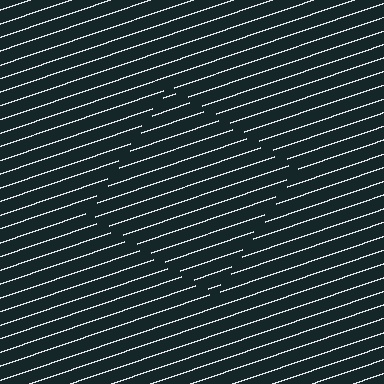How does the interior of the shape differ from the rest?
The interior of the shape contains the same grating, shifted by half a period — the contour is defined by the phase discontinuity where line-ends from the inner and outer gratings abut.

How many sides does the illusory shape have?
4 sides — the line-ends trace a square.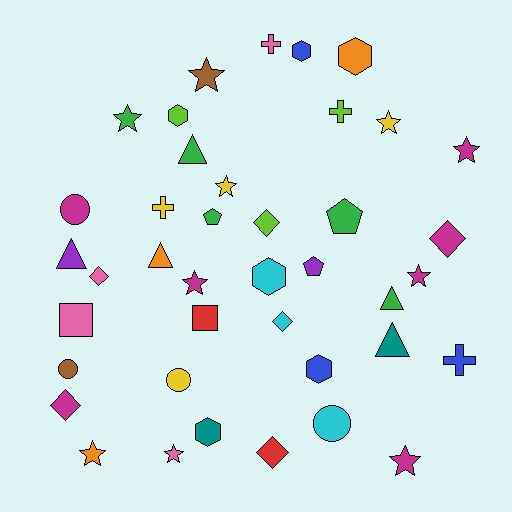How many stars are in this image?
There are 10 stars.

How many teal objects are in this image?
There are 2 teal objects.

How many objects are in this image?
There are 40 objects.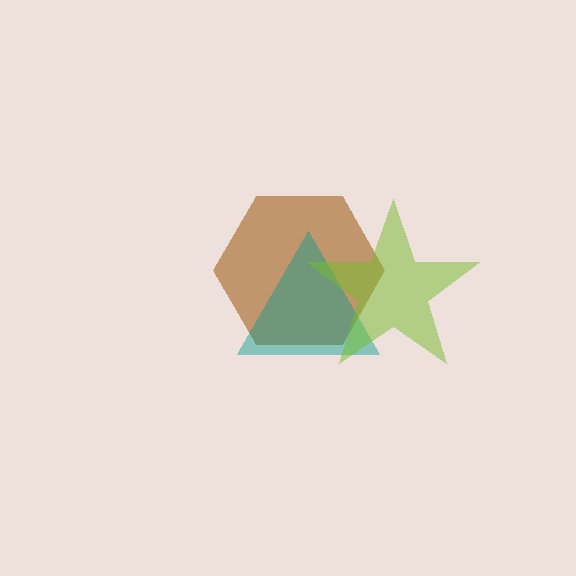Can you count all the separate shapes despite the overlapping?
Yes, there are 3 separate shapes.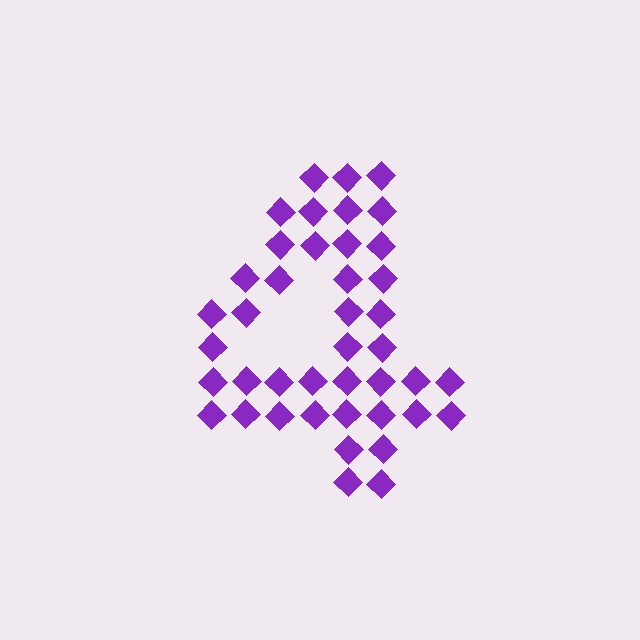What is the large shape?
The large shape is the digit 4.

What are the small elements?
The small elements are diamonds.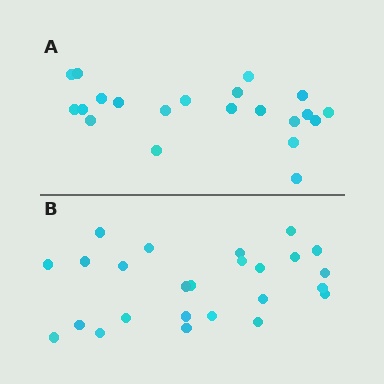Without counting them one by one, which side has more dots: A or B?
Region B (the bottom region) has more dots.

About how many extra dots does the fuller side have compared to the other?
Region B has about 4 more dots than region A.